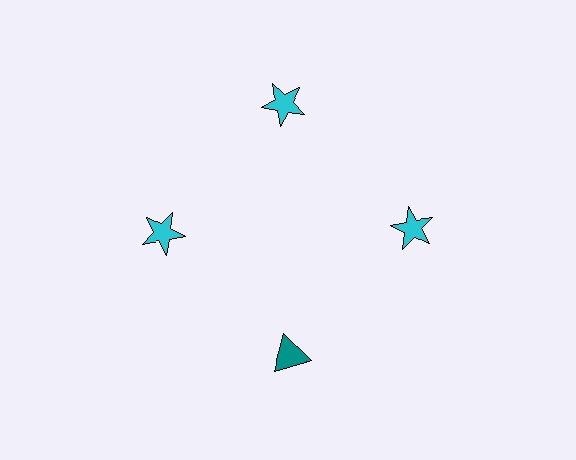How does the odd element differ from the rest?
It differs in both color (teal instead of cyan) and shape (triangle instead of star).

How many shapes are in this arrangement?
There are 4 shapes arranged in a ring pattern.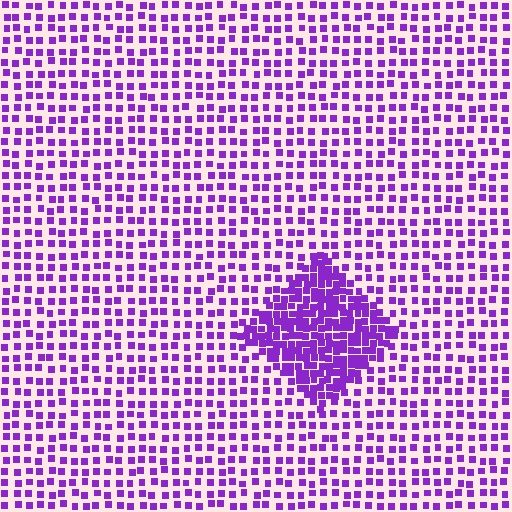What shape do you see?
I see a diamond.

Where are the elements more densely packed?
The elements are more densely packed inside the diamond boundary.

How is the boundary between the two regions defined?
The boundary is defined by a change in element density (approximately 2.4x ratio). All elements are the same color, size, and shape.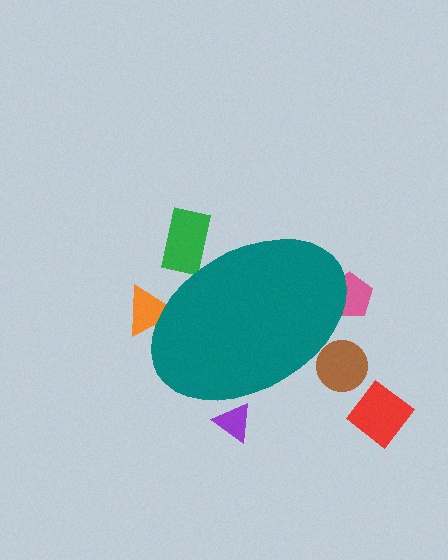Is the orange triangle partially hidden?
Yes, the orange triangle is partially hidden behind the teal ellipse.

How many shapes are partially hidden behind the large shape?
5 shapes are partially hidden.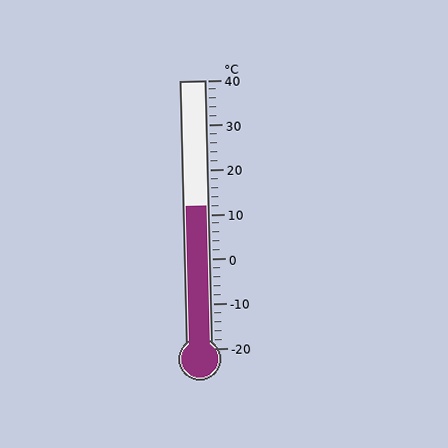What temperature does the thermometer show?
The thermometer shows approximately 12°C.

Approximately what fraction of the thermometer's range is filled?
The thermometer is filled to approximately 55% of its range.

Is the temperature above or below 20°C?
The temperature is below 20°C.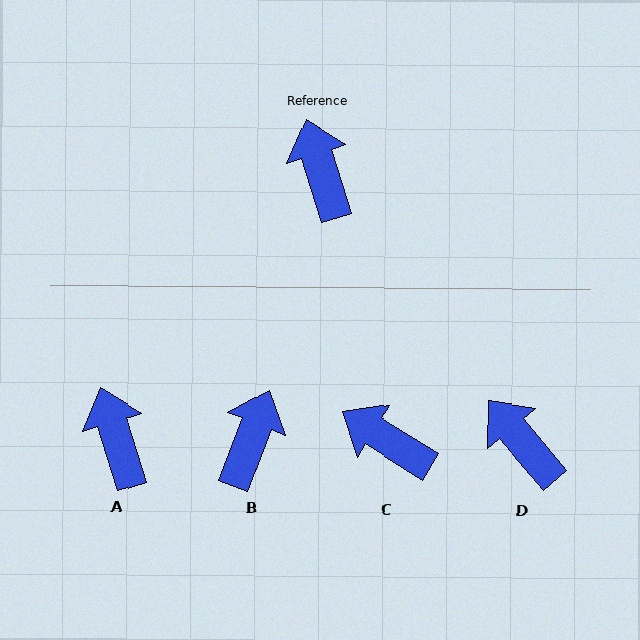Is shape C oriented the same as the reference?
No, it is off by about 41 degrees.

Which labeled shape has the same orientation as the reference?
A.